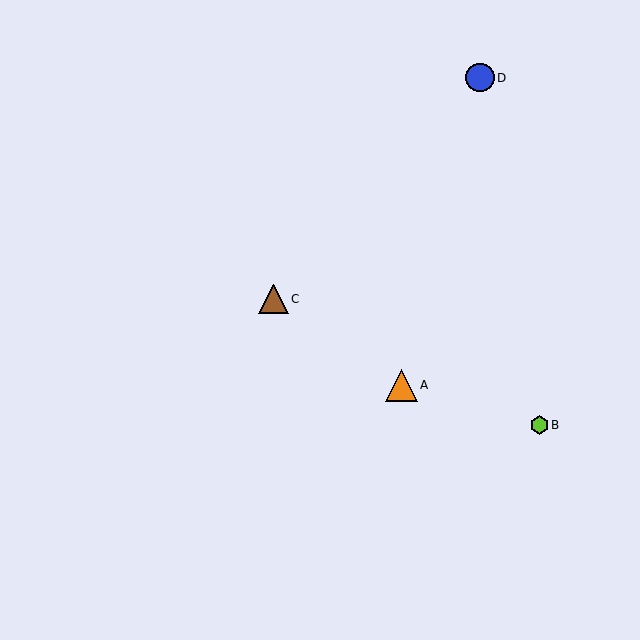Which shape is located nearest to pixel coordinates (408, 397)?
The orange triangle (labeled A) at (401, 385) is nearest to that location.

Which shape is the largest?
The orange triangle (labeled A) is the largest.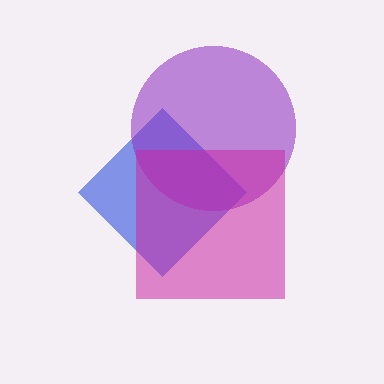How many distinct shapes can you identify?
There are 3 distinct shapes: a blue diamond, a purple circle, a magenta square.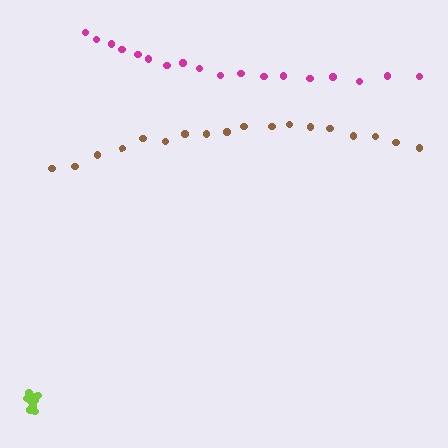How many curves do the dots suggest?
There are 3 distinct paths.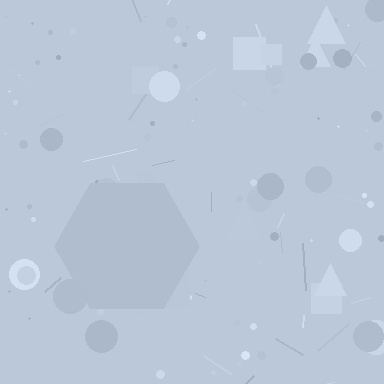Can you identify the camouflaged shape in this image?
The camouflaged shape is a hexagon.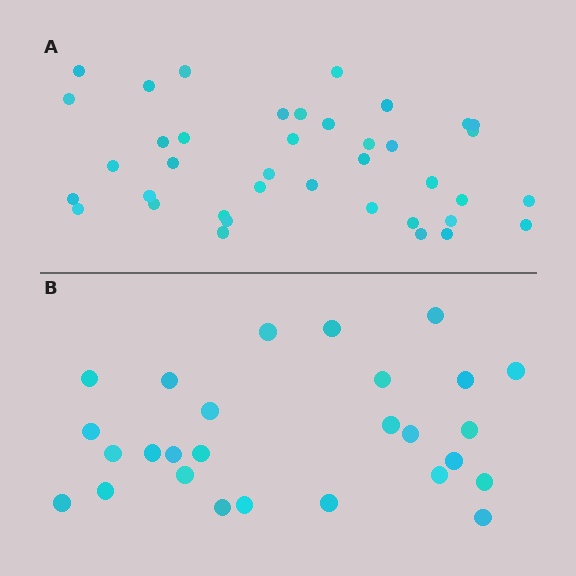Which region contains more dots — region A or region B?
Region A (the top region) has more dots.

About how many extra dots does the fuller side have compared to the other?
Region A has roughly 12 or so more dots than region B.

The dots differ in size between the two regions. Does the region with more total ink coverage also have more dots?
No. Region B has more total ink coverage because its dots are larger, but region A actually contains more individual dots. Total area can be misleading — the number of items is what matters here.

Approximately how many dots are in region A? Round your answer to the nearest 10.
About 40 dots. (The exact count is 39, which rounds to 40.)